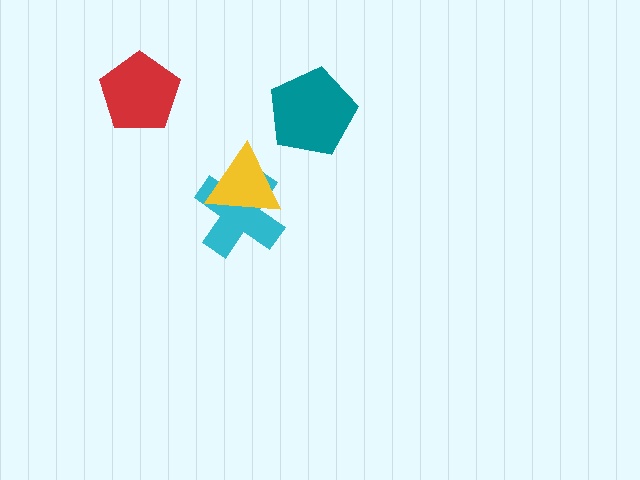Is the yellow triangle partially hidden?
No, no other shape covers it.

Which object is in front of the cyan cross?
The yellow triangle is in front of the cyan cross.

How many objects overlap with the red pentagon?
0 objects overlap with the red pentagon.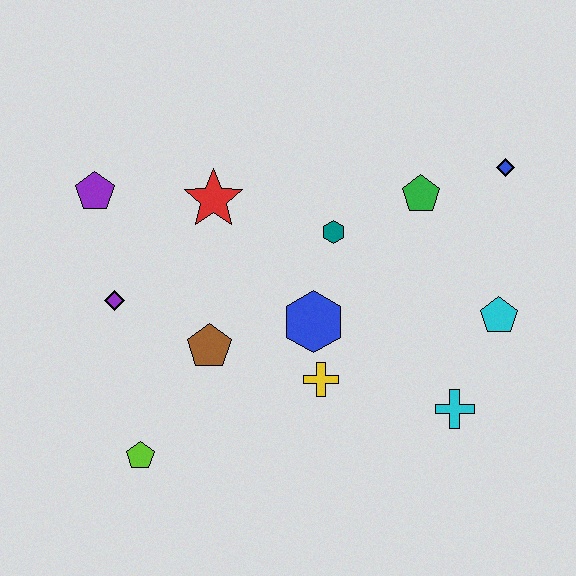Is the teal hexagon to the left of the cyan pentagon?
Yes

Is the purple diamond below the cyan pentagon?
No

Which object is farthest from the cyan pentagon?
The purple pentagon is farthest from the cyan pentagon.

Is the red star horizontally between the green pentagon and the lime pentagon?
Yes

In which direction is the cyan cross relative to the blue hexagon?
The cyan cross is to the right of the blue hexagon.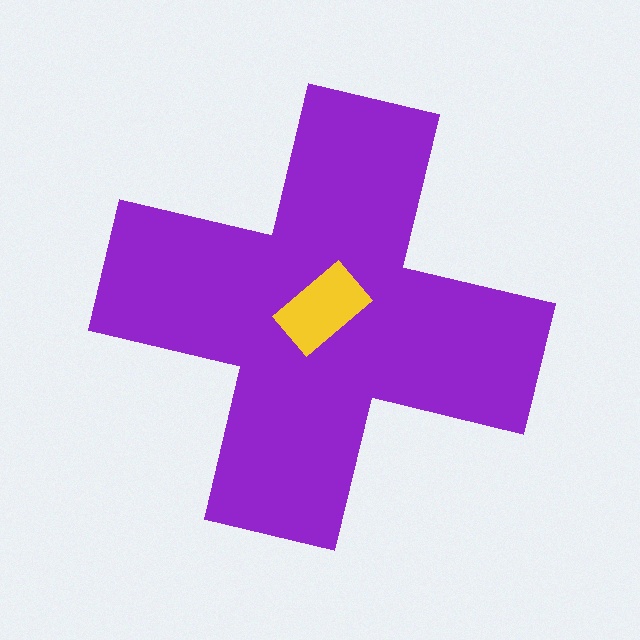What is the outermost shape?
The purple cross.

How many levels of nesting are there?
2.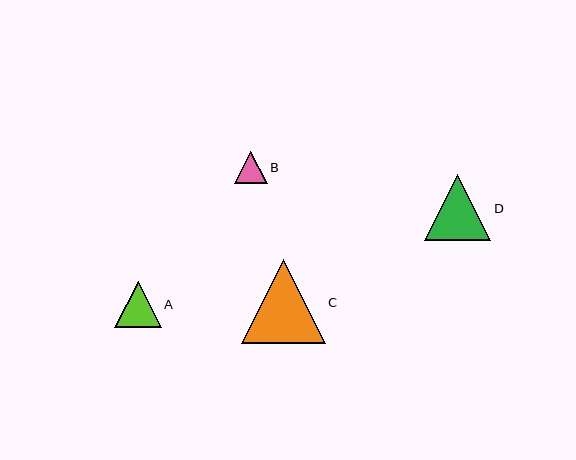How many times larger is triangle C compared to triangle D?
Triangle C is approximately 1.3 times the size of triangle D.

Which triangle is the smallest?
Triangle B is the smallest with a size of approximately 33 pixels.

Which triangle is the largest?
Triangle C is the largest with a size of approximately 84 pixels.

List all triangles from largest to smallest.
From largest to smallest: C, D, A, B.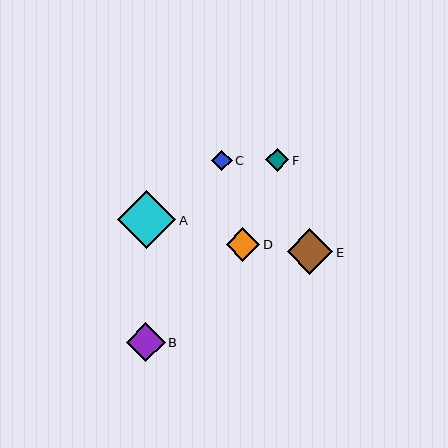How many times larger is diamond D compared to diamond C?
Diamond D is approximately 1.7 times the size of diamond C.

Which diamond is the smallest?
Diamond C is the smallest with a size of approximately 20 pixels.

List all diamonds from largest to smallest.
From largest to smallest: A, E, B, D, F, C.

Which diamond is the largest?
Diamond A is the largest with a size of approximately 58 pixels.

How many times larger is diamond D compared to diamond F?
Diamond D is approximately 1.5 times the size of diamond F.